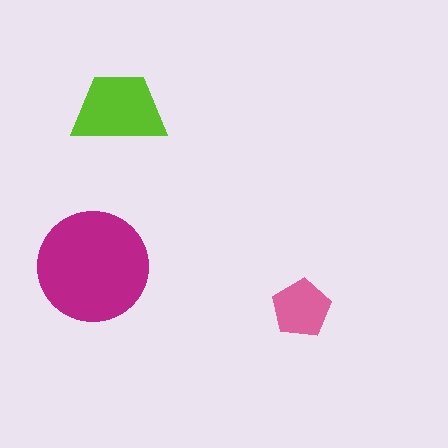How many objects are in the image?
There are 3 objects in the image.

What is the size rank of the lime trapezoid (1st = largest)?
2nd.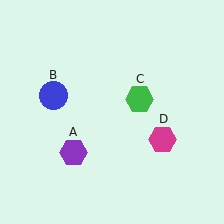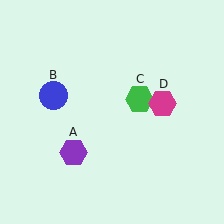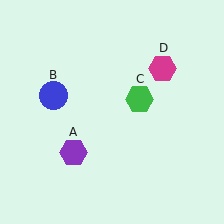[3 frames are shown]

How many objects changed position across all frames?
1 object changed position: magenta hexagon (object D).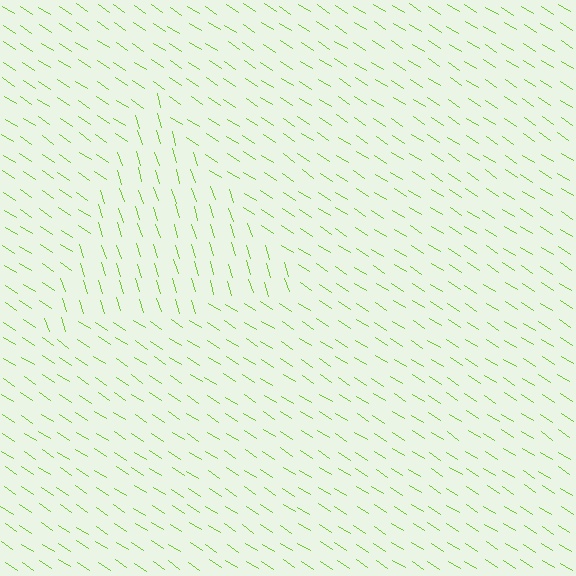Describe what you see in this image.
The image is filled with small lime line segments. A triangle region in the image has lines oriented differently from the surrounding lines, creating a visible texture boundary.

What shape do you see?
I see a triangle.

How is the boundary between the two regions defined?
The boundary is defined purely by a change in line orientation (approximately 40 degrees difference). All lines are the same color and thickness.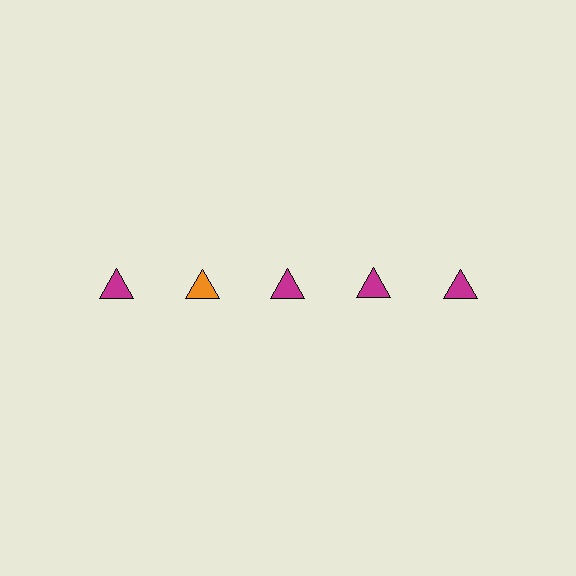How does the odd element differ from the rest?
It has a different color: orange instead of magenta.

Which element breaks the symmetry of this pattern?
The orange triangle in the top row, second from left column breaks the symmetry. All other shapes are magenta triangles.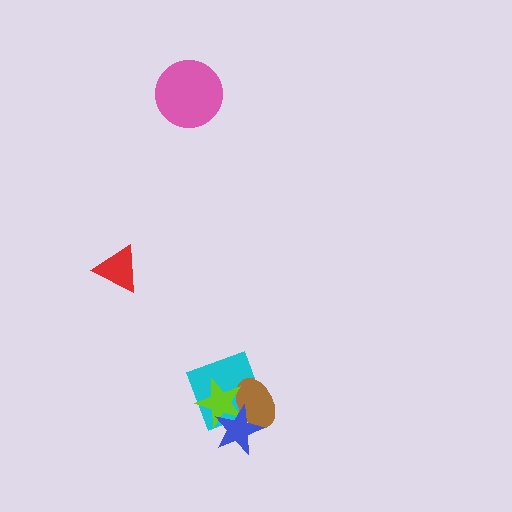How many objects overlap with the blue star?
3 objects overlap with the blue star.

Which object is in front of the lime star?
The blue star is in front of the lime star.